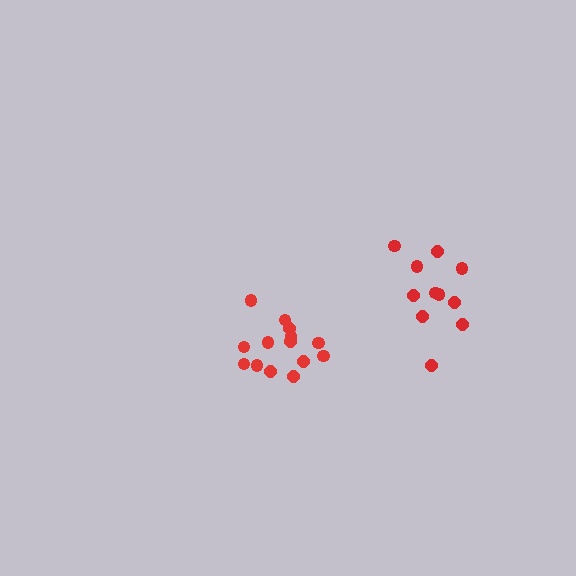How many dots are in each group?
Group 1: 14 dots, Group 2: 11 dots (25 total).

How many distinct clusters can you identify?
There are 2 distinct clusters.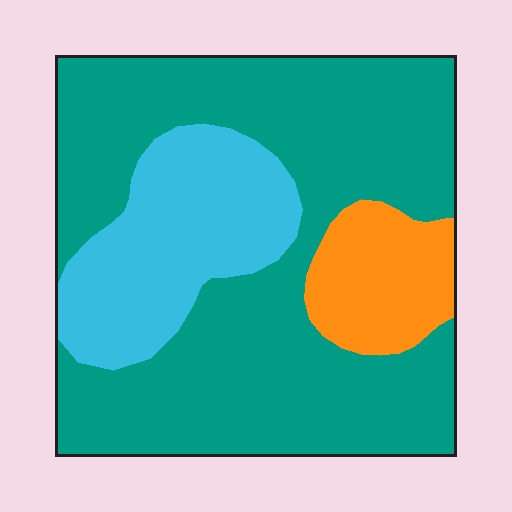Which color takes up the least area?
Orange, at roughly 10%.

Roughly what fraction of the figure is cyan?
Cyan covers roughly 20% of the figure.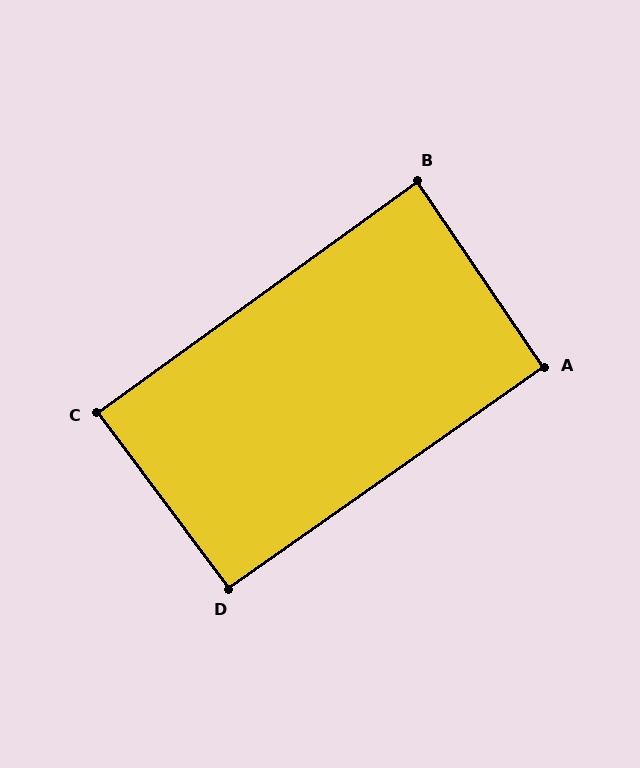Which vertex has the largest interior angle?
D, at approximately 92 degrees.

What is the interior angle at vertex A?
Approximately 91 degrees (approximately right).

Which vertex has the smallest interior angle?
B, at approximately 88 degrees.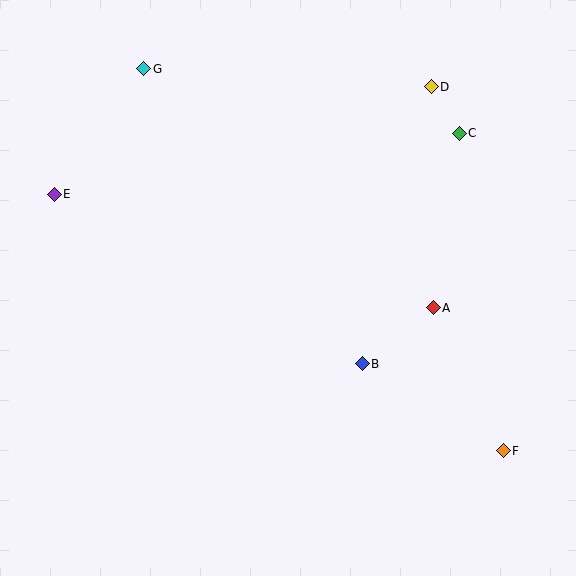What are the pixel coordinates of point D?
Point D is at (431, 87).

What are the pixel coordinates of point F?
Point F is at (503, 451).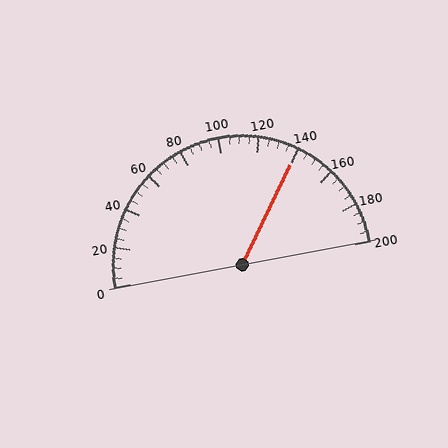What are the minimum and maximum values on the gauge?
The gauge ranges from 0 to 200.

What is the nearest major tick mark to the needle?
The nearest major tick mark is 140.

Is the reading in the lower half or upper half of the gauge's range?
The reading is in the upper half of the range (0 to 200).